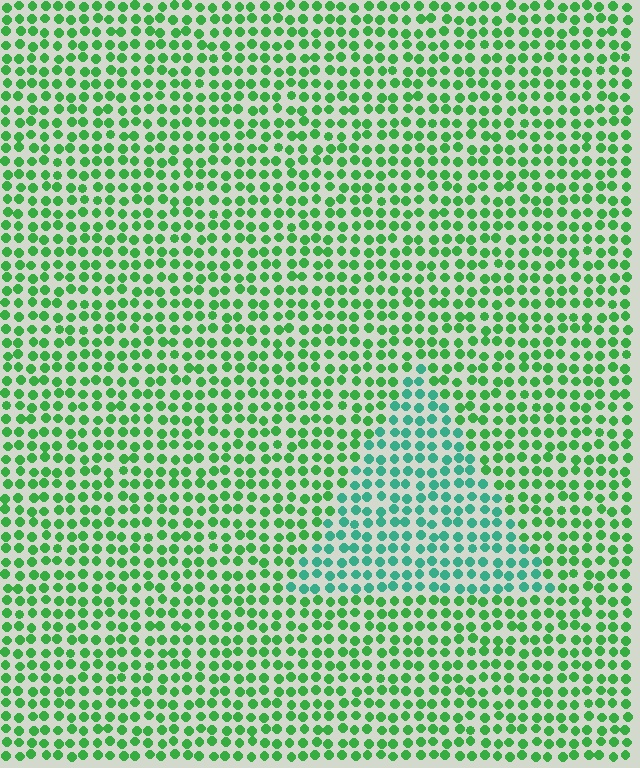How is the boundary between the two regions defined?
The boundary is defined purely by a slight shift in hue (about 37 degrees). Spacing, size, and orientation are identical on both sides.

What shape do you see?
I see a triangle.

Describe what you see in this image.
The image is filled with small green elements in a uniform arrangement. A triangle-shaped region is visible where the elements are tinted to a slightly different hue, forming a subtle color boundary.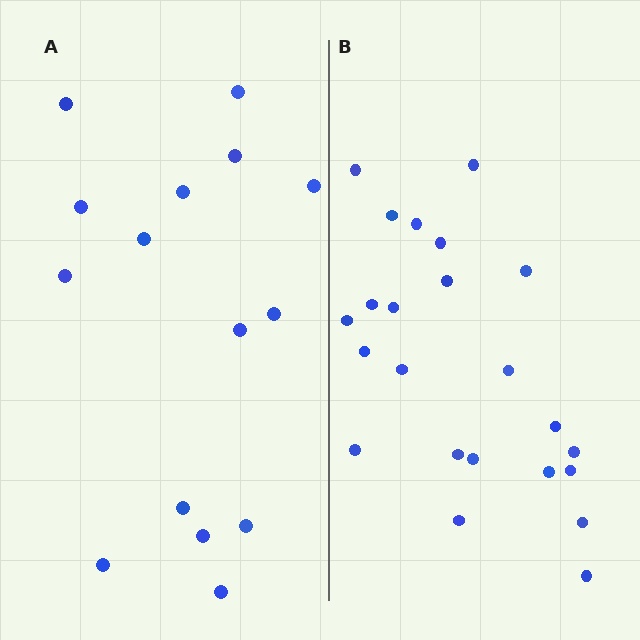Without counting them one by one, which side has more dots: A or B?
Region B (the right region) has more dots.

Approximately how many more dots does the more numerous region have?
Region B has roughly 8 or so more dots than region A.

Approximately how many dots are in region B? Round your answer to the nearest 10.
About 20 dots. (The exact count is 23, which rounds to 20.)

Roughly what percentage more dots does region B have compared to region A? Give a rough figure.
About 55% more.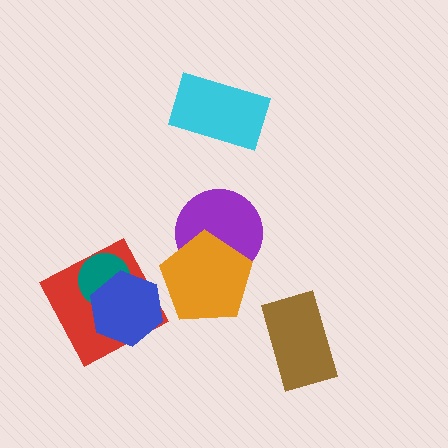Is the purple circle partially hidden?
Yes, it is partially covered by another shape.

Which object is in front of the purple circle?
The orange pentagon is in front of the purple circle.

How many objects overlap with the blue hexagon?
2 objects overlap with the blue hexagon.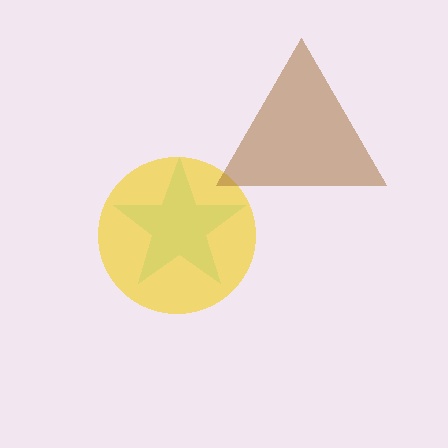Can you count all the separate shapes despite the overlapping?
Yes, there are 3 separate shapes.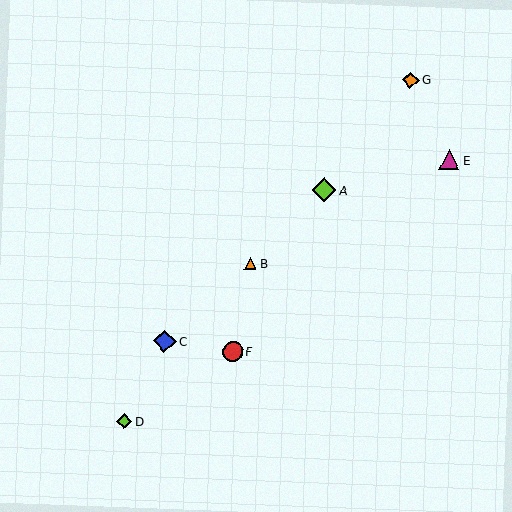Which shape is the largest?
The lime diamond (labeled A) is the largest.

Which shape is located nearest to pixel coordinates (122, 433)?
The lime diamond (labeled D) at (124, 421) is nearest to that location.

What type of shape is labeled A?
Shape A is a lime diamond.